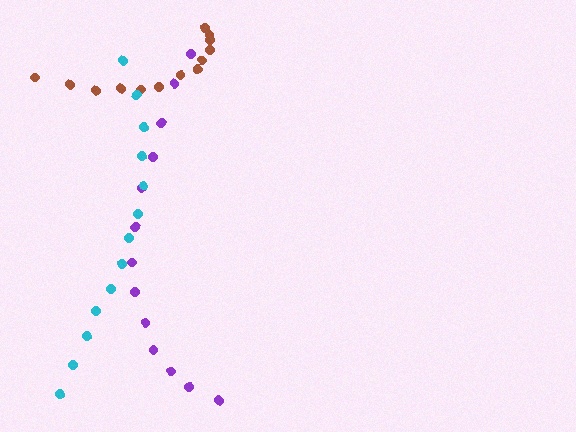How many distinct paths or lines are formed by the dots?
There are 3 distinct paths.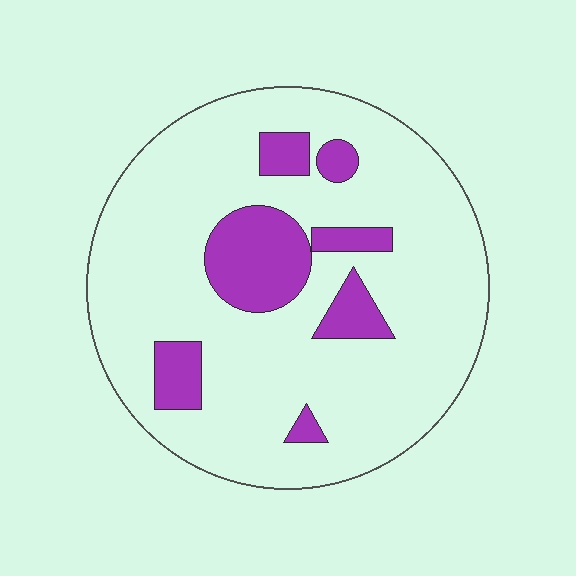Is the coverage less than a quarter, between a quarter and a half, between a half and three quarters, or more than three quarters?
Less than a quarter.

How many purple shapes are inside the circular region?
7.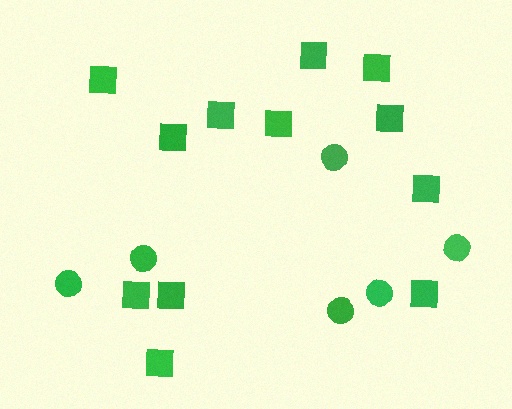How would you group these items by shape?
There are 2 groups: one group of circles (6) and one group of squares (12).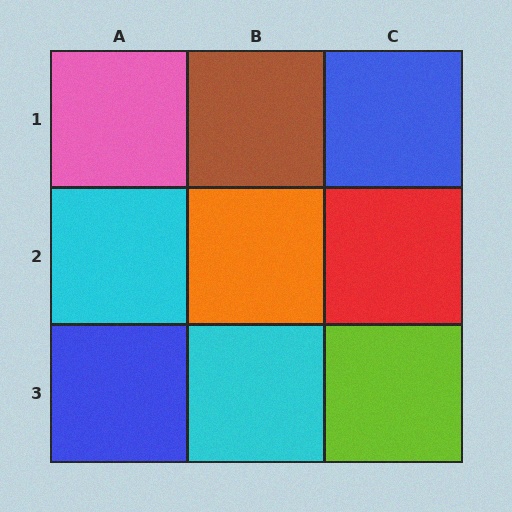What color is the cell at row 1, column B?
Brown.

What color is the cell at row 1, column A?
Pink.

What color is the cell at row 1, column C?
Blue.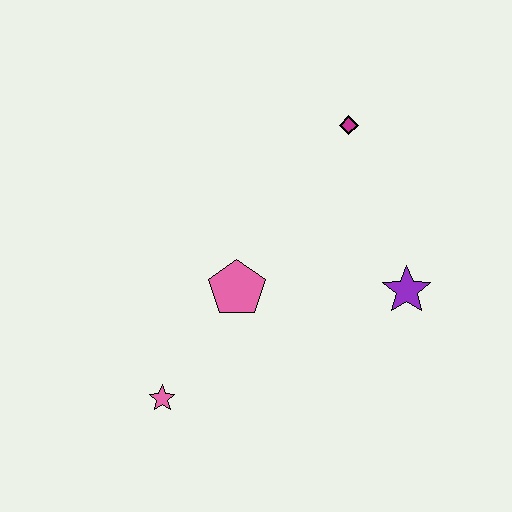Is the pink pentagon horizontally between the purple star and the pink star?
Yes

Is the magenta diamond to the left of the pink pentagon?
No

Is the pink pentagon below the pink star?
No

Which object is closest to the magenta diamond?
The purple star is closest to the magenta diamond.